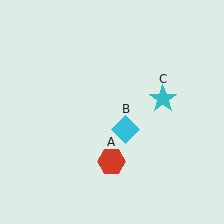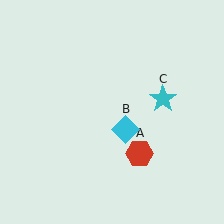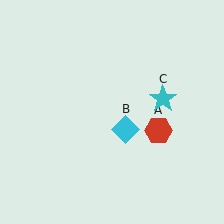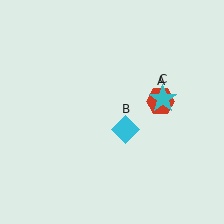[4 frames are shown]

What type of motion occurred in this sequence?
The red hexagon (object A) rotated counterclockwise around the center of the scene.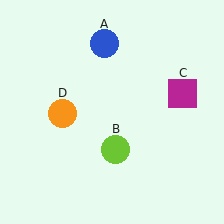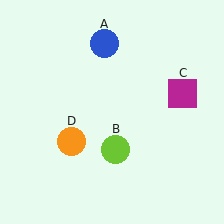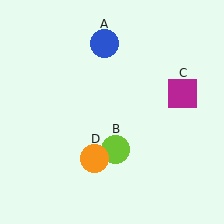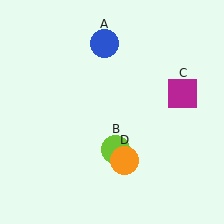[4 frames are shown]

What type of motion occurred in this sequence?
The orange circle (object D) rotated counterclockwise around the center of the scene.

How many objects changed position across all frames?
1 object changed position: orange circle (object D).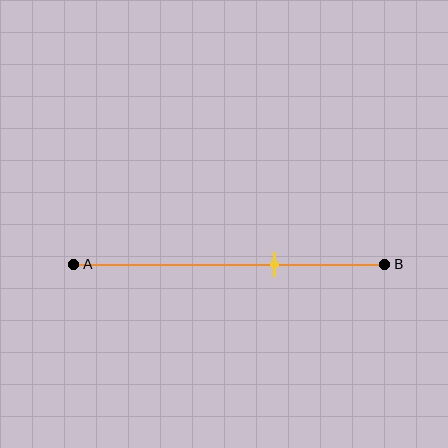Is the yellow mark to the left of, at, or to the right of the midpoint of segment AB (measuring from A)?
The yellow mark is to the right of the midpoint of segment AB.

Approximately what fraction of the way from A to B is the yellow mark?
The yellow mark is approximately 65% of the way from A to B.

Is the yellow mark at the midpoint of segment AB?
No, the mark is at about 65% from A, not at the 50% midpoint.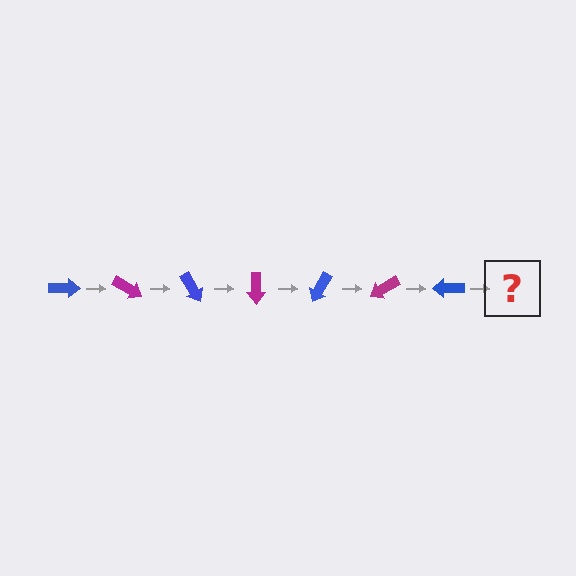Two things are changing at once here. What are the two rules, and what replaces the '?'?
The two rules are that it rotates 30 degrees each step and the color cycles through blue and magenta. The '?' should be a magenta arrow, rotated 210 degrees from the start.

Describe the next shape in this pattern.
It should be a magenta arrow, rotated 210 degrees from the start.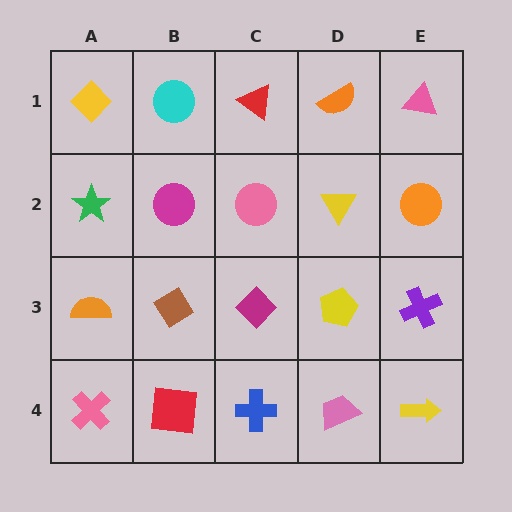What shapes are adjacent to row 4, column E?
A purple cross (row 3, column E), a pink trapezoid (row 4, column D).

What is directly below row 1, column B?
A magenta circle.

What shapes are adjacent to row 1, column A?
A green star (row 2, column A), a cyan circle (row 1, column B).